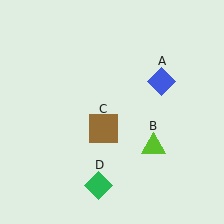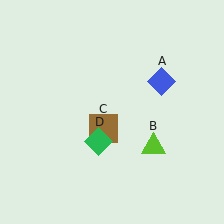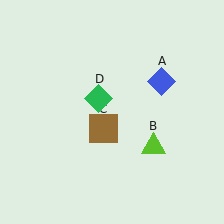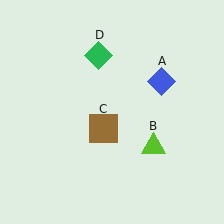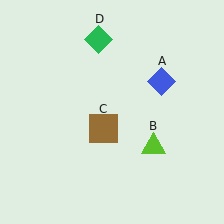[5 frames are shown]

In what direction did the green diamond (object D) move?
The green diamond (object D) moved up.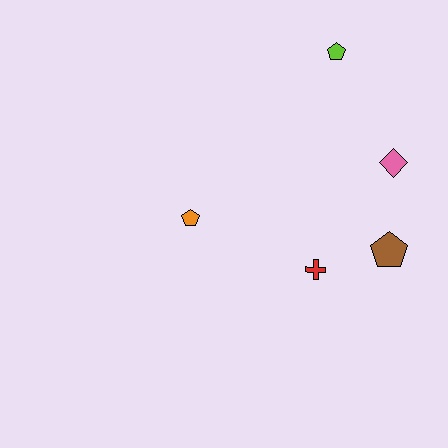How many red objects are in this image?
There is 1 red object.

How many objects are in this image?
There are 5 objects.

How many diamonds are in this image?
There is 1 diamond.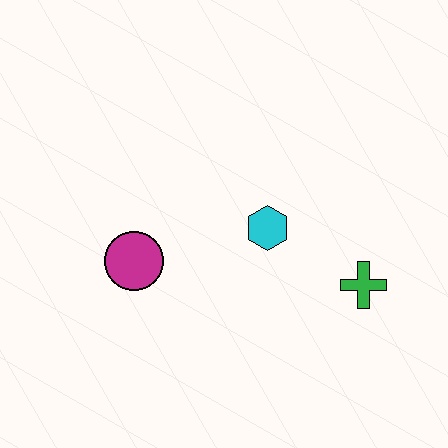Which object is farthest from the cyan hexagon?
The magenta circle is farthest from the cyan hexagon.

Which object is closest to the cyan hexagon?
The green cross is closest to the cyan hexagon.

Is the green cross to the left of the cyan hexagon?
No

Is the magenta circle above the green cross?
Yes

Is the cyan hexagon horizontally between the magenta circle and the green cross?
Yes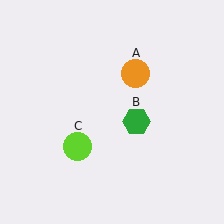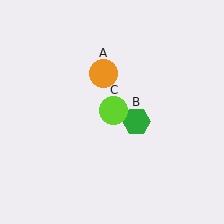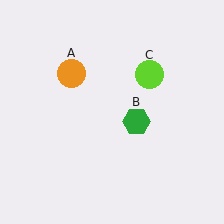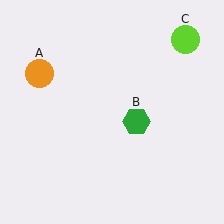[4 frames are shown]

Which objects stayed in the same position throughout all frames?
Green hexagon (object B) remained stationary.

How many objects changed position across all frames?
2 objects changed position: orange circle (object A), lime circle (object C).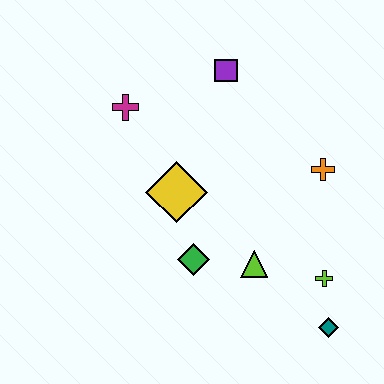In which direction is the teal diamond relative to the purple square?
The teal diamond is below the purple square.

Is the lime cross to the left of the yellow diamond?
No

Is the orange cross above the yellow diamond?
Yes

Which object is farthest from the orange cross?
The magenta cross is farthest from the orange cross.